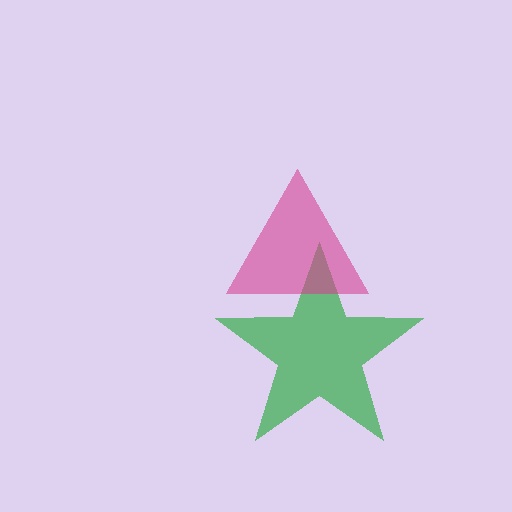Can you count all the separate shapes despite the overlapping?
Yes, there are 2 separate shapes.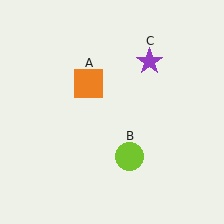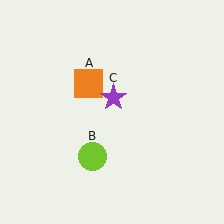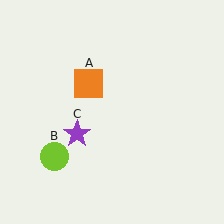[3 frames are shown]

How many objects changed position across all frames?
2 objects changed position: lime circle (object B), purple star (object C).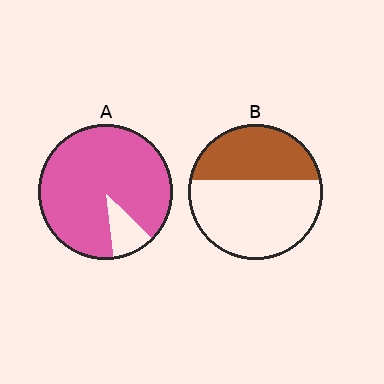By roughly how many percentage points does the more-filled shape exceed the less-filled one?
By roughly 50 percentage points (A over B).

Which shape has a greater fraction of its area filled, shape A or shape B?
Shape A.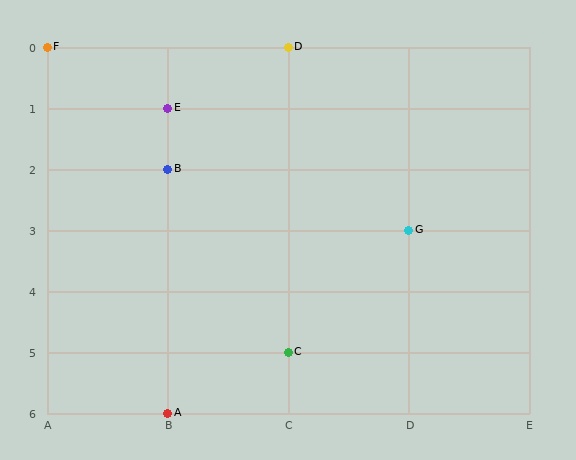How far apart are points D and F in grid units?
Points D and F are 2 columns apart.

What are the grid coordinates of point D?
Point D is at grid coordinates (C, 0).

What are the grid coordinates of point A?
Point A is at grid coordinates (B, 6).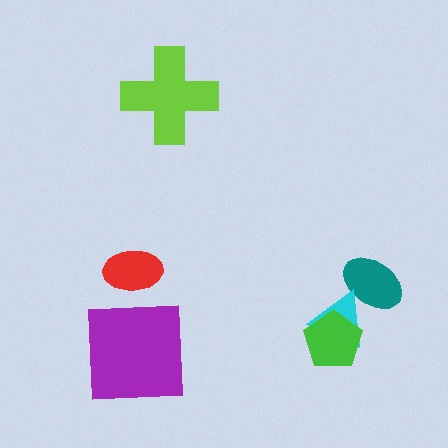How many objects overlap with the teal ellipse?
1 object overlaps with the teal ellipse.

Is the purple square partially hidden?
No, no other shape covers it.